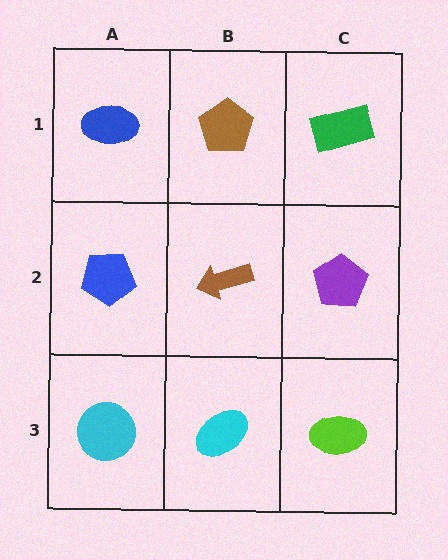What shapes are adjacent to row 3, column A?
A blue pentagon (row 2, column A), a cyan ellipse (row 3, column B).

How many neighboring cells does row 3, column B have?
3.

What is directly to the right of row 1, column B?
A green rectangle.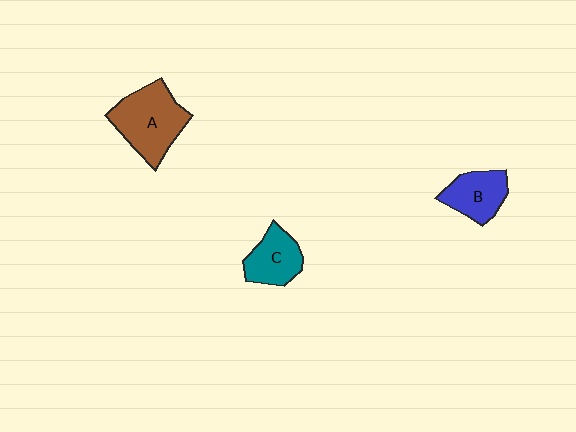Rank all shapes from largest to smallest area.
From largest to smallest: A (brown), B (blue), C (teal).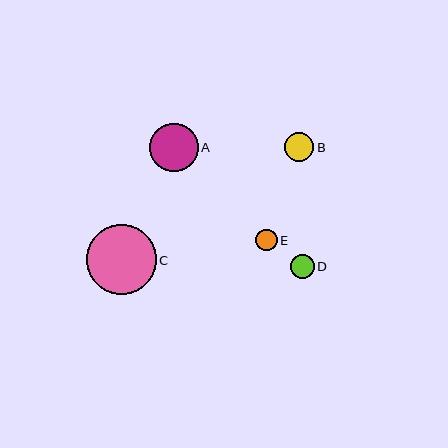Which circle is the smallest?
Circle E is the smallest with a size of approximately 22 pixels.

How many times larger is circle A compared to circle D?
Circle A is approximately 2.0 times the size of circle D.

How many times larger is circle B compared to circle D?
Circle B is approximately 1.2 times the size of circle D.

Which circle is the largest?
Circle C is the largest with a size of approximately 70 pixels.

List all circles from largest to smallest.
From largest to smallest: C, A, B, D, E.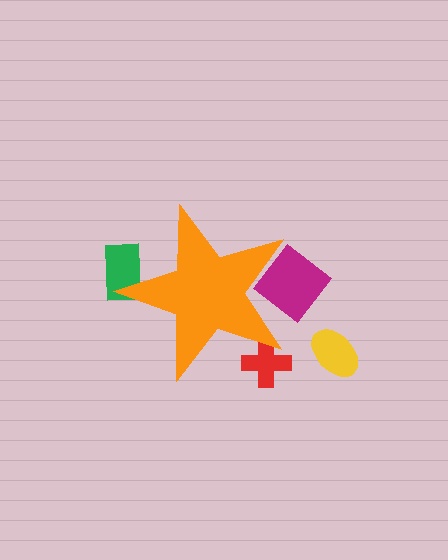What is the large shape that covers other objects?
An orange star.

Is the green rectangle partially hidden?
Yes, the green rectangle is partially hidden behind the orange star.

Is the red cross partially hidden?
Yes, the red cross is partially hidden behind the orange star.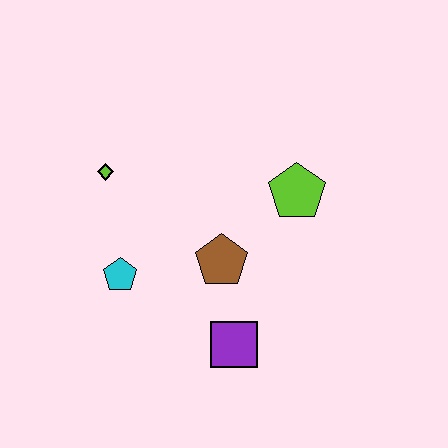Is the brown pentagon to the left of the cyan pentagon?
No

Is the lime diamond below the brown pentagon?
No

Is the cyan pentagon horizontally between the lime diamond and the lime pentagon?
Yes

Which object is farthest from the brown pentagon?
The lime diamond is farthest from the brown pentagon.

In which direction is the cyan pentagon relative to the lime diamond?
The cyan pentagon is below the lime diamond.